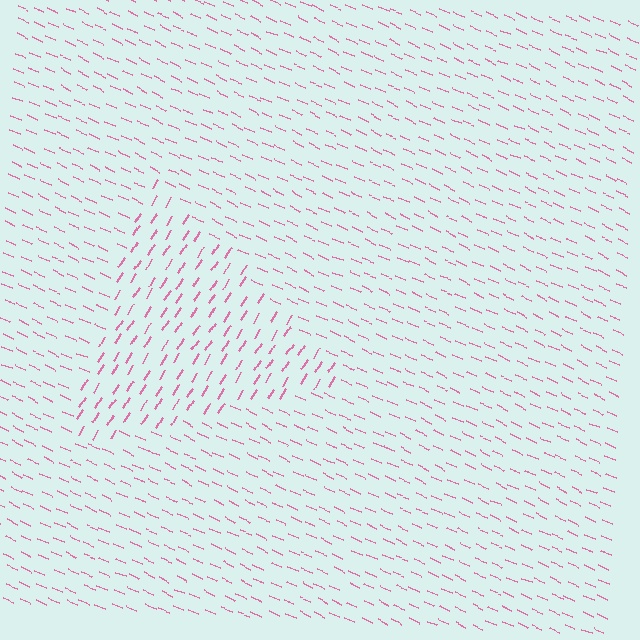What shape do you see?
I see a triangle.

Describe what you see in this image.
The image is filled with small pink line segments. A triangle region in the image has lines oriented differently from the surrounding lines, creating a visible texture boundary.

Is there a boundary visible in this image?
Yes, there is a texture boundary formed by a change in line orientation.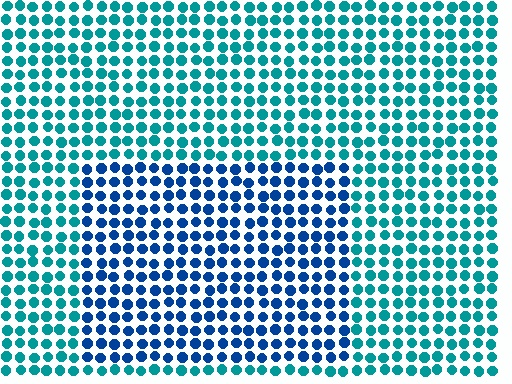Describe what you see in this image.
The image is filled with small teal elements in a uniform arrangement. A rectangle-shaped region is visible where the elements are tinted to a slightly different hue, forming a subtle color boundary.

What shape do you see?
I see a rectangle.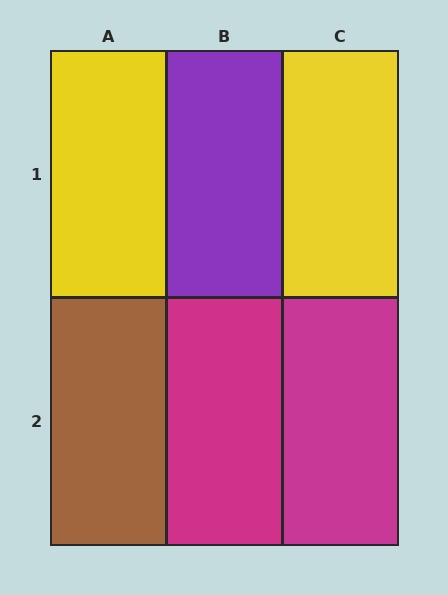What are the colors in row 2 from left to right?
Brown, magenta, magenta.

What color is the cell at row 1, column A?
Yellow.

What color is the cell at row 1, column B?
Purple.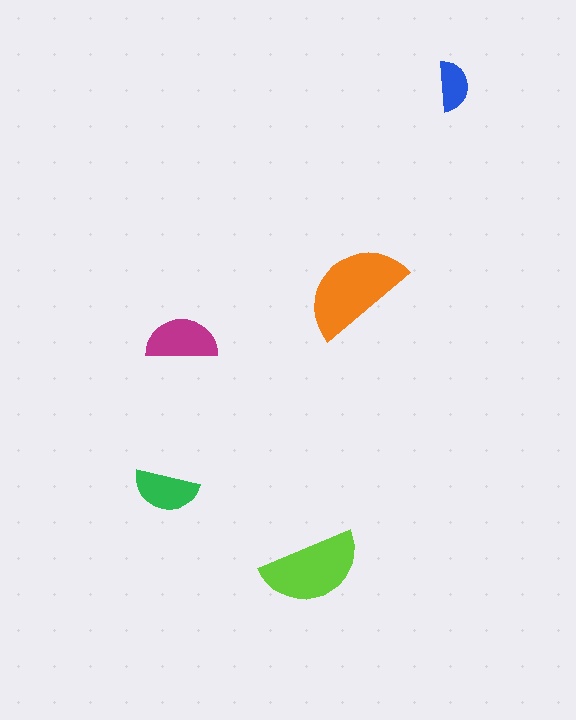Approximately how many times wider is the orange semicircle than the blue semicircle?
About 2 times wider.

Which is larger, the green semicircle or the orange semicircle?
The orange one.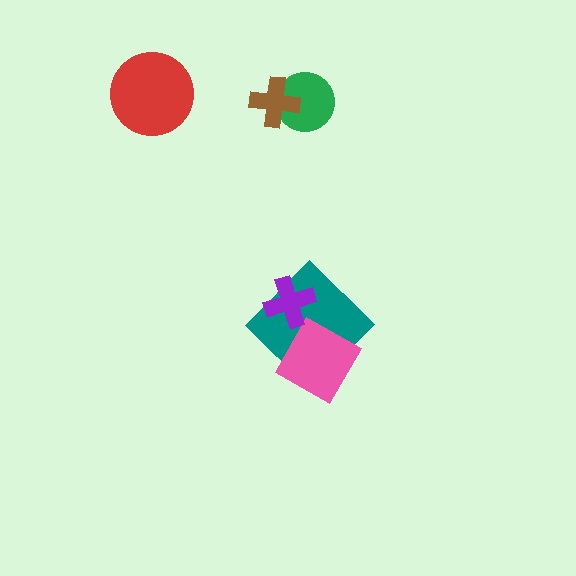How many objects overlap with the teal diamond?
2 objects overlap with the teal diamond.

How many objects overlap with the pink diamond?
1 object overlaps with the pink diamond.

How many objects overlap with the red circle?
0 objects overlap with the red circle.